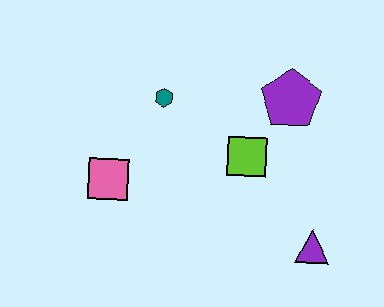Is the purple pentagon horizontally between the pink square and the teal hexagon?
No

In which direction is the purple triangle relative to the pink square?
The purple triangle is to the right of the pink square.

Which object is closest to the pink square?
The teal hexagon is closest to the pink square.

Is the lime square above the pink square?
Yes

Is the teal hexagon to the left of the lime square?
Yes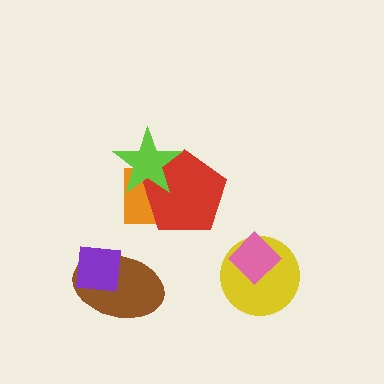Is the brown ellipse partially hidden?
Yes, it is partially covered by another shape.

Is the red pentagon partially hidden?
Yes, it is partially covered by another shape.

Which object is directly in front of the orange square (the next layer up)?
The red pentagon is directly in front of the orange square.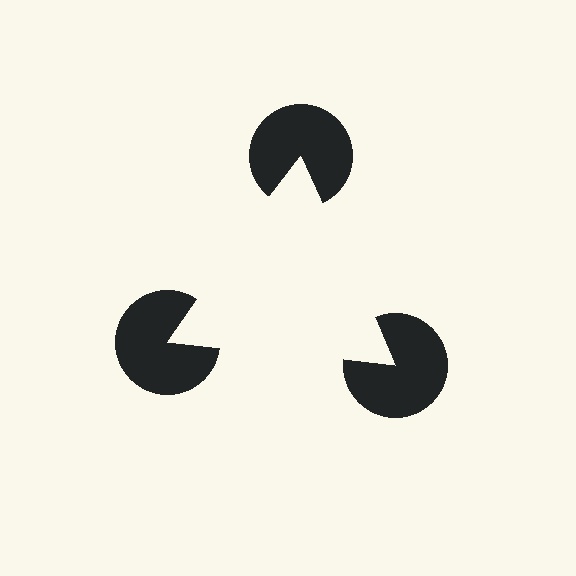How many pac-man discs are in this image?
There are 3 — one at each vertex of the illusory triangle.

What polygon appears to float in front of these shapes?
An illusory triangle — its edges are inferred from the aligned wedge cuts in the pac-man discs, not physically drawn.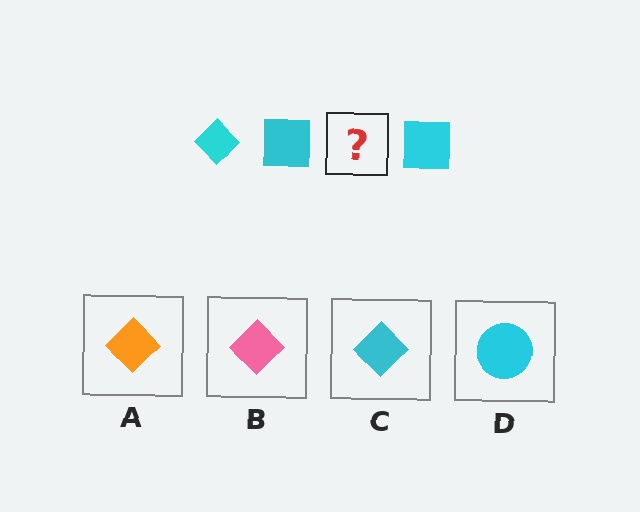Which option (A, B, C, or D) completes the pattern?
C.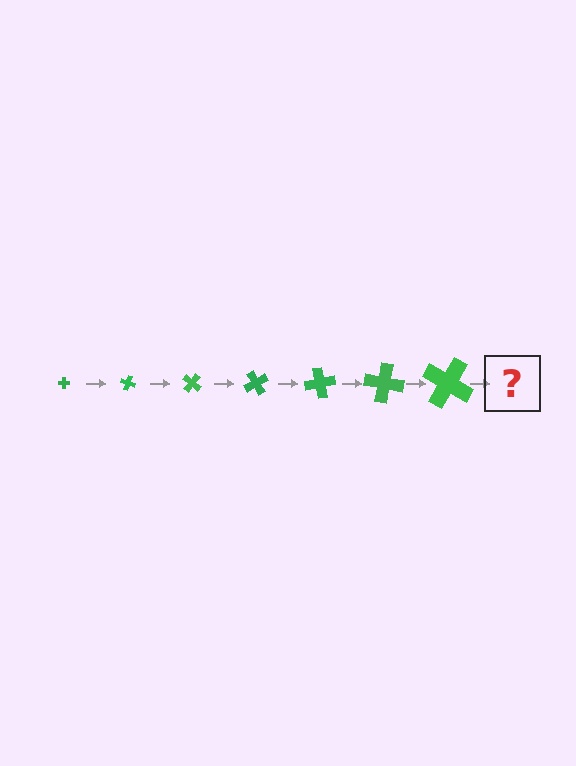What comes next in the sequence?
The next element should be a cross, larger than the previous one and rotated 140 degrees from the start.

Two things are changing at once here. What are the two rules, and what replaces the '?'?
The two rules are that the cross grows larger each step and it rotates 20 degrees each step. The '?' should be a cross, larger than the previous one and rotated 140 degrees from the start.